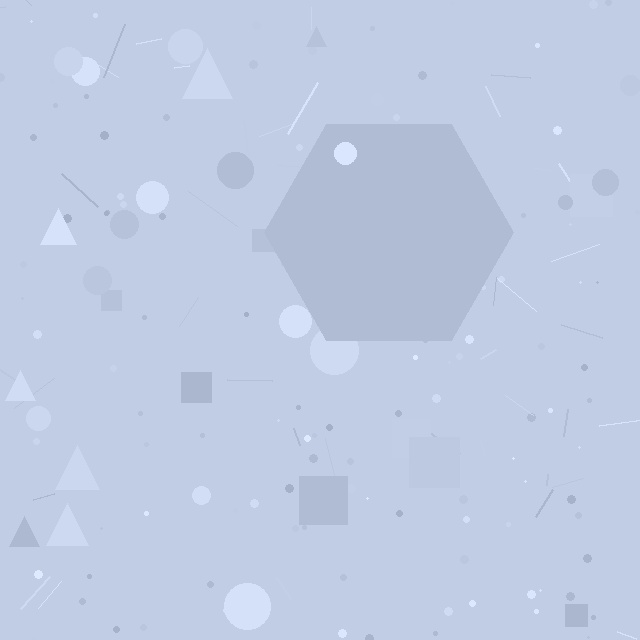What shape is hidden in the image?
A hexagon is hidden in the image.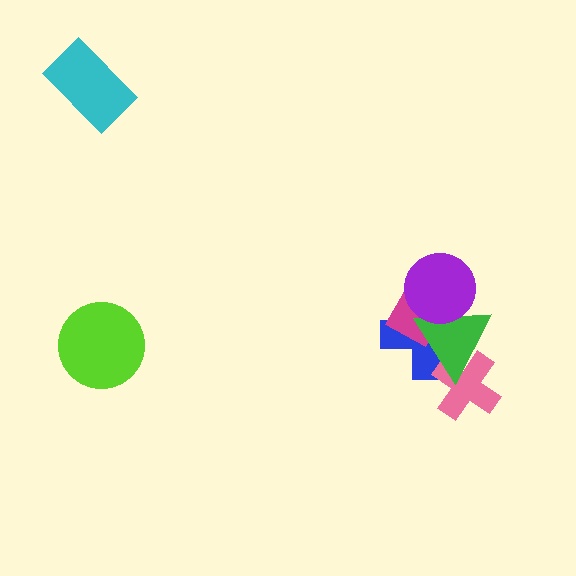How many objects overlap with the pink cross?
2 objects overlap with the pink cross.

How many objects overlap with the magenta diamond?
3 objects overlap with the magenta diamond.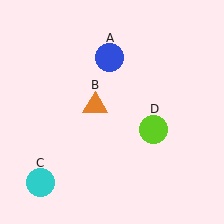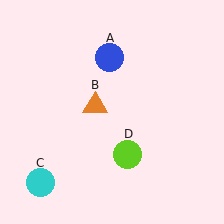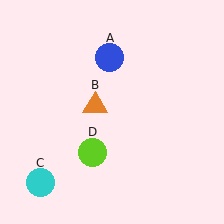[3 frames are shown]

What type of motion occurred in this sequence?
The lime circle (object D) rotated clockwise around the center of the scene.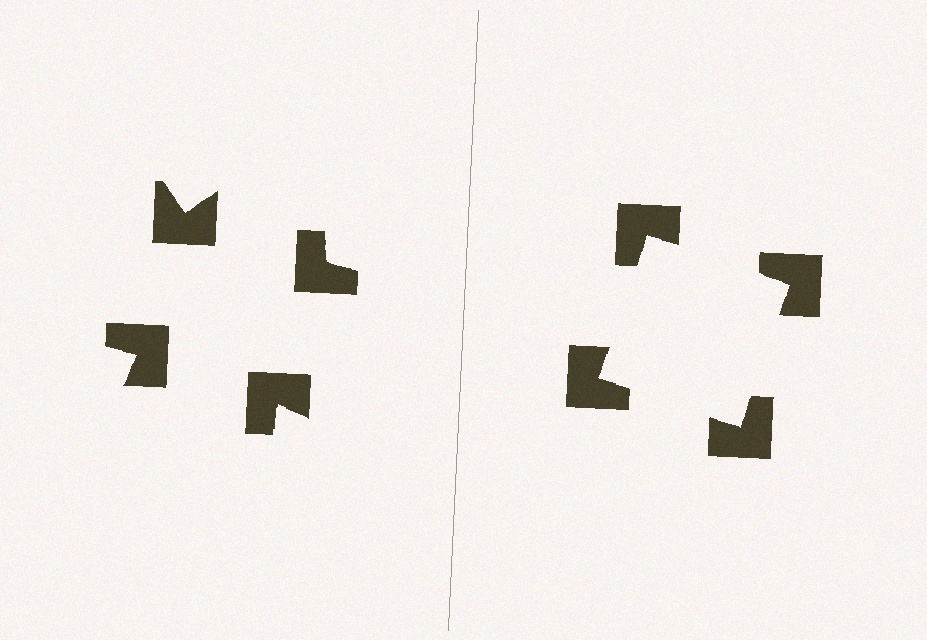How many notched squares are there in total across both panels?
8 — 4 on each side.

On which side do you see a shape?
An illusory square appears on the right side. On the left side the wedge cuts are rotated, so no coherent shape forms.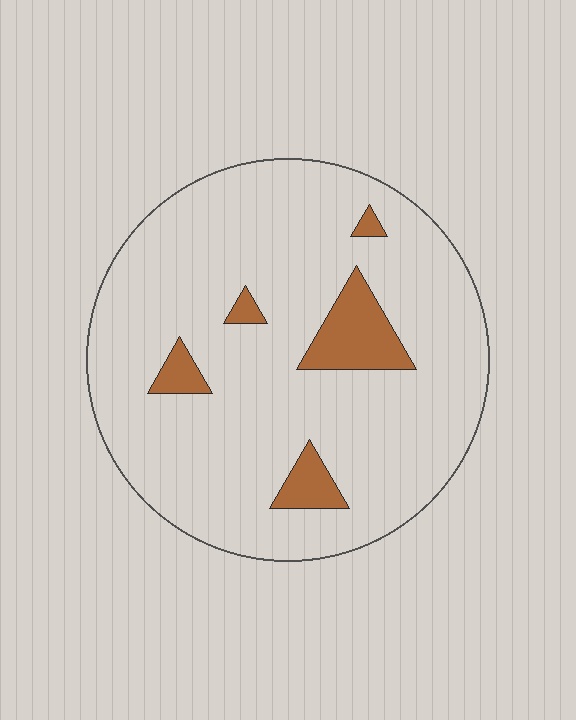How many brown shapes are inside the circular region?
5.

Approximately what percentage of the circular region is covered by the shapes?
Approximately 10%.